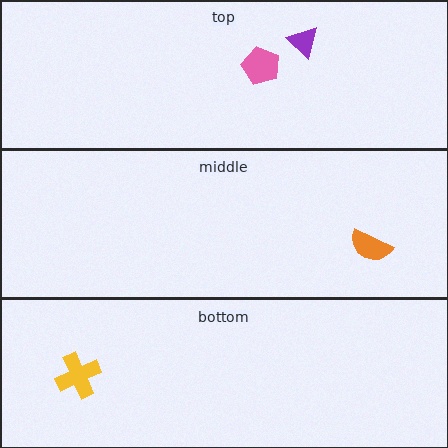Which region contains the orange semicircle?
The middle region.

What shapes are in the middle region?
The orange semicircle.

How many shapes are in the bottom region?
1.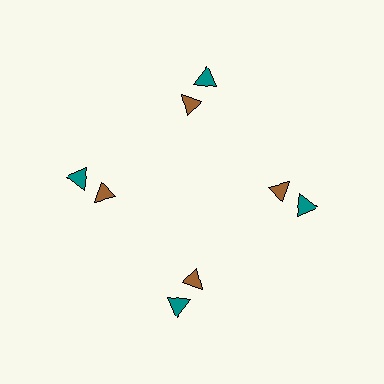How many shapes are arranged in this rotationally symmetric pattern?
There are 8 shapes, arranged in 4 groups of 2.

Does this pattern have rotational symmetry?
Yes, this pattern has 4-fold rotational symmetry. It looks the same after rotating 90 degrees around the center.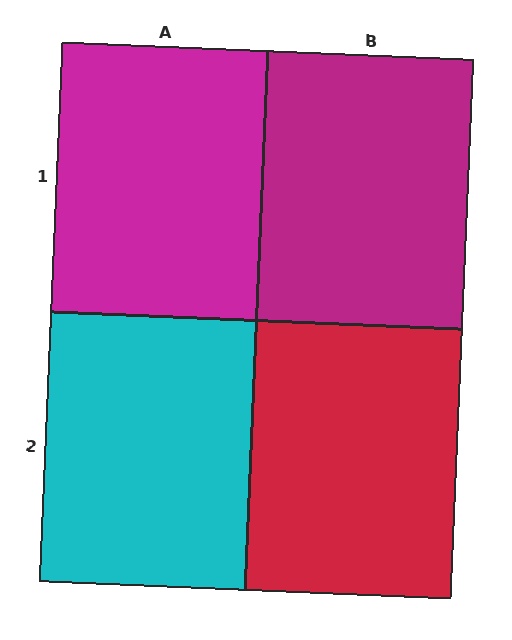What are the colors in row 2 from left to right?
Cyan, red.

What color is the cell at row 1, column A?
Magenta.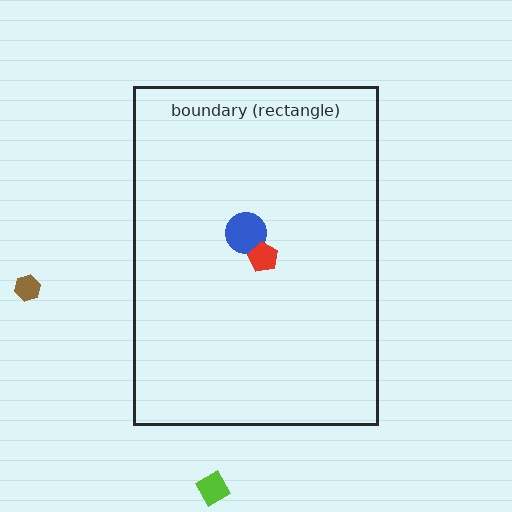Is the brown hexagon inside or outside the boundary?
Outside.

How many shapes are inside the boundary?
2 inside, 2 outside.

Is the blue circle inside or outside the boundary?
Inside.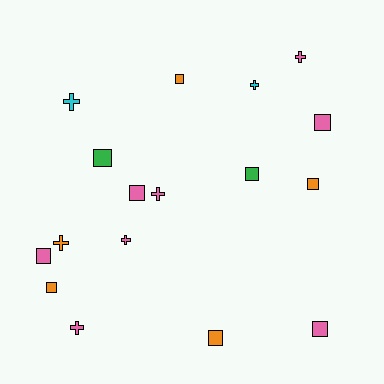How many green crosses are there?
There are no green crosses.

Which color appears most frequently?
Pink, with 8 objects.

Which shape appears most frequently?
Square, with 10 objects.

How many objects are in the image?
There are 17 objects.